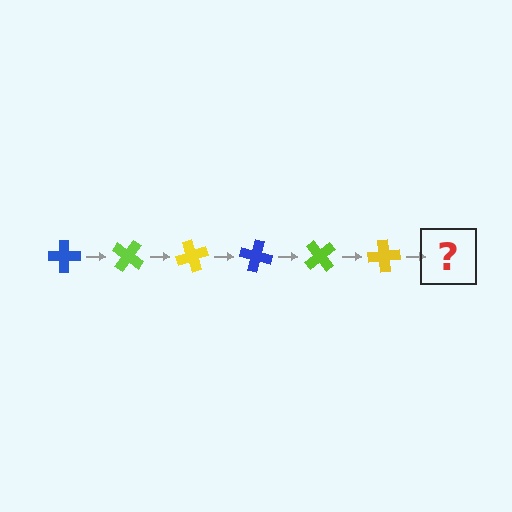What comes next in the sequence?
The next element should be a blue cross, rotated 210 degrees from the start.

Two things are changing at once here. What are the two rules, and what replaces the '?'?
The two rules are that it rotates 35 degrees each step and the color cycles through blue, lime, and yellow. The '?' should be a blue cross, rotated 210 degrees from the start.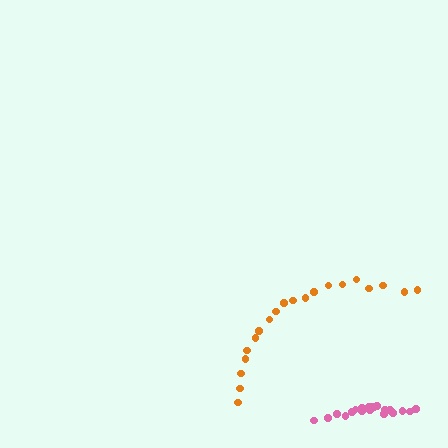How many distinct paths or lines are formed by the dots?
There are 2 distinct paths.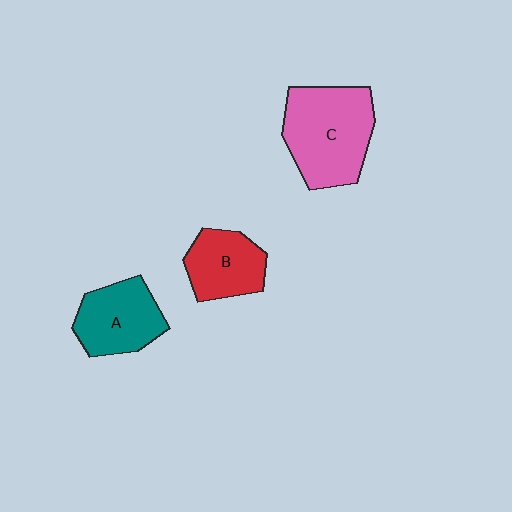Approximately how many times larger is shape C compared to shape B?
Approximately 1.7 times.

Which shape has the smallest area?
Shape B (red).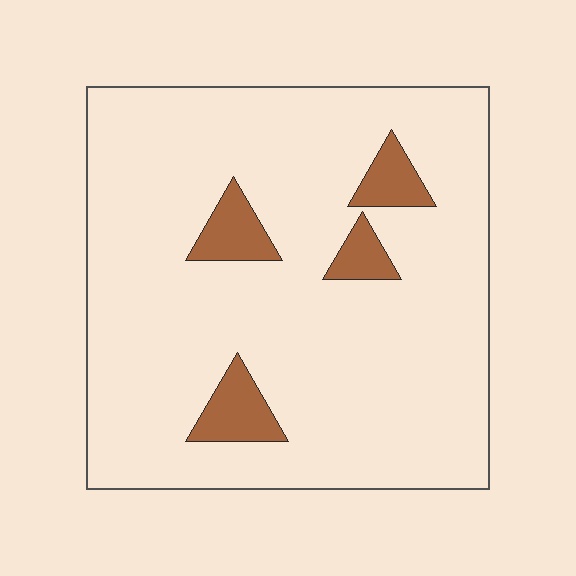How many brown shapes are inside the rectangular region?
4.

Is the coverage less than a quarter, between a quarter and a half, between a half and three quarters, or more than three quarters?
Less than a quarter.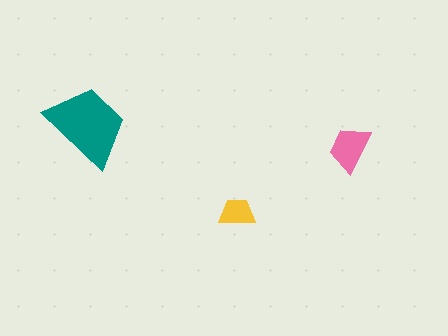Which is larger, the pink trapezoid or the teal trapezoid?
The teal one.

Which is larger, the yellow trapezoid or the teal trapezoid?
The teal one.